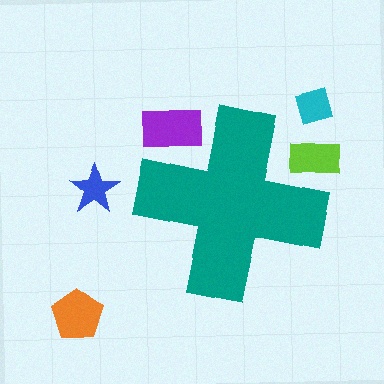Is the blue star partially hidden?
No, the blue star is fully visible.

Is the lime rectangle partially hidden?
Yes, the lime rectangle is partially hidden behind the teal cross.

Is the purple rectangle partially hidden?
Yes, the purple rectangle is partially hidden behind the teal cross.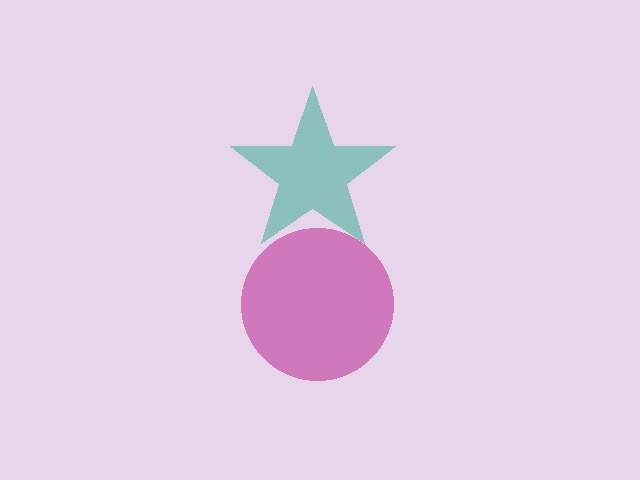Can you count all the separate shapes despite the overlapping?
Yes, there are 2 separate shapes.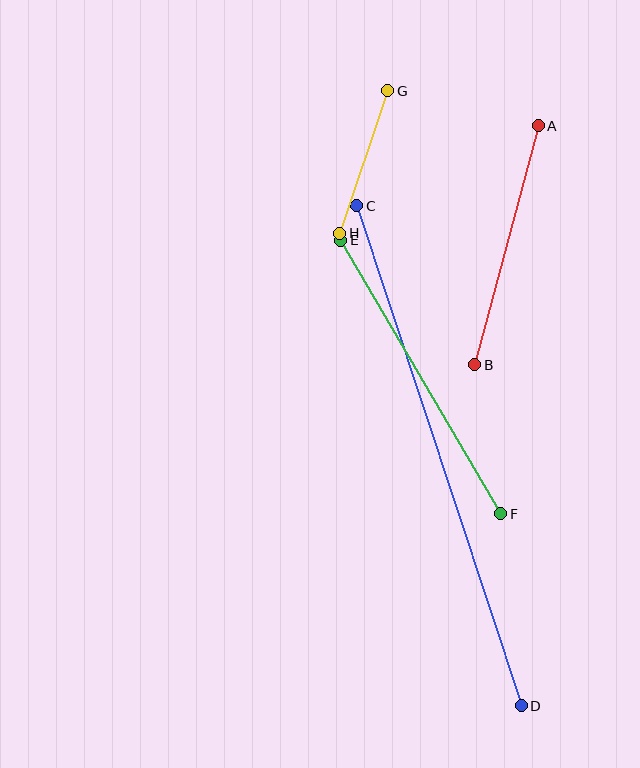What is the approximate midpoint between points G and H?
The midpoint is at approximately (364, 162) pixels.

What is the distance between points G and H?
The distance is approximately 150 pixels.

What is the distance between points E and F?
The distance is approximately 317 pixels.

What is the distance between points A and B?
The distance is approximately 247 pixels.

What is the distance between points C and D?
The distance is approximately 527 pixels.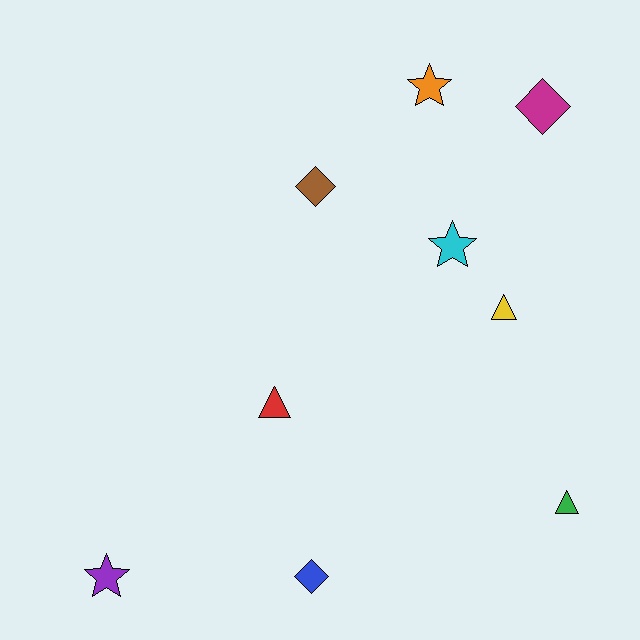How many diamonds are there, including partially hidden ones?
There are 3 diamonds.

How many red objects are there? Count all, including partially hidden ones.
There is 1 red object.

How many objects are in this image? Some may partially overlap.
There are 9 objects.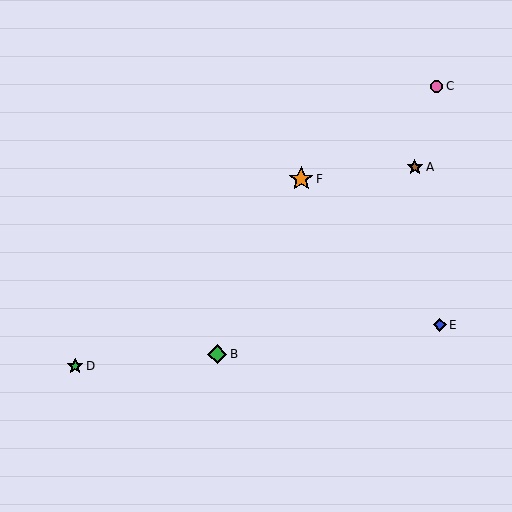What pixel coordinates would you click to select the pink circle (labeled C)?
Click at (436, 86) to select the pink circle C.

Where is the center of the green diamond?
The center of the green diamond is at (217, 354).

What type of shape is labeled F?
Shape F is an orange star.